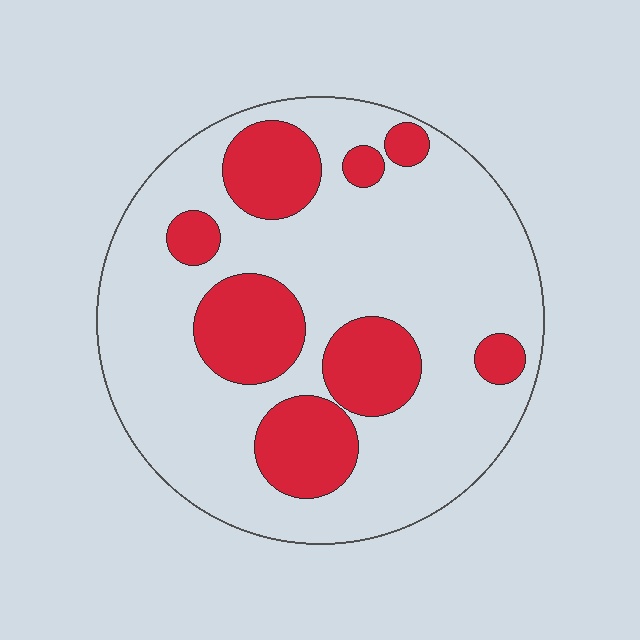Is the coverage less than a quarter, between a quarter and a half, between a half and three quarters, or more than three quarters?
Between a quarter and a half.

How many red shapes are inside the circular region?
8.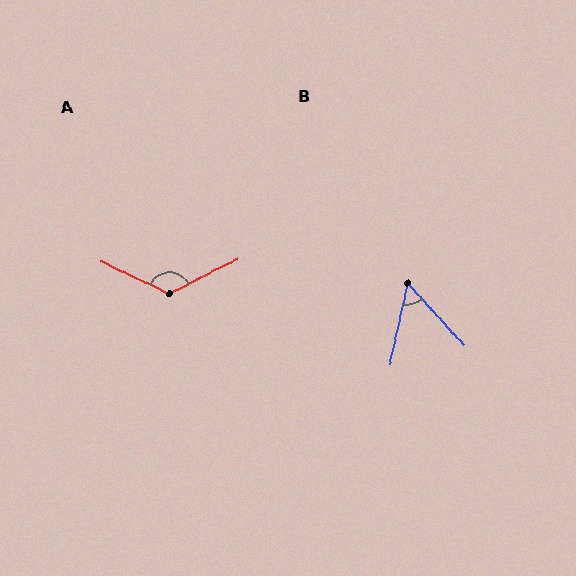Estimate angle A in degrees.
Approximately 128 degrees.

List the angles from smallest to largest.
B (55°), A (128°).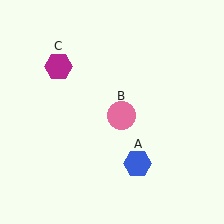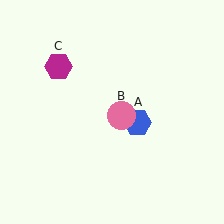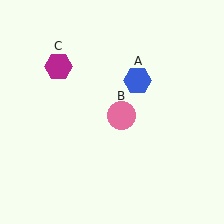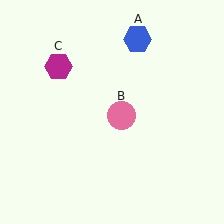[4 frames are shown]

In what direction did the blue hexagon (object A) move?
The blue hexagon (object A) moved up.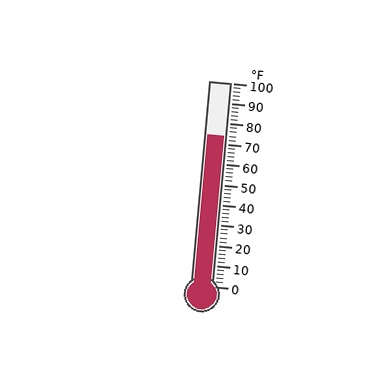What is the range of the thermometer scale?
The thermometer scale ranges from 0°F to 100°F.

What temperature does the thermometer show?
The thermometer shows approximately 74°F.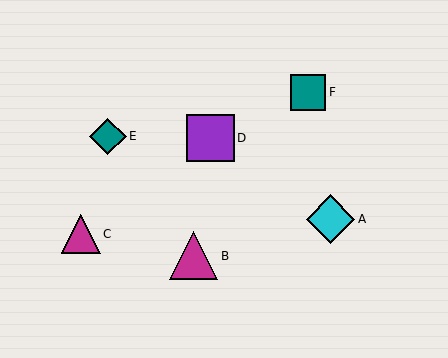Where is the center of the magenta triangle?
The center of the magenta triangle is at (194, 256).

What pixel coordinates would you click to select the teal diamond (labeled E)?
Click at (108, 136) to select the teal diamond E.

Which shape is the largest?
The cyan diamond (labeled A) is the largest.